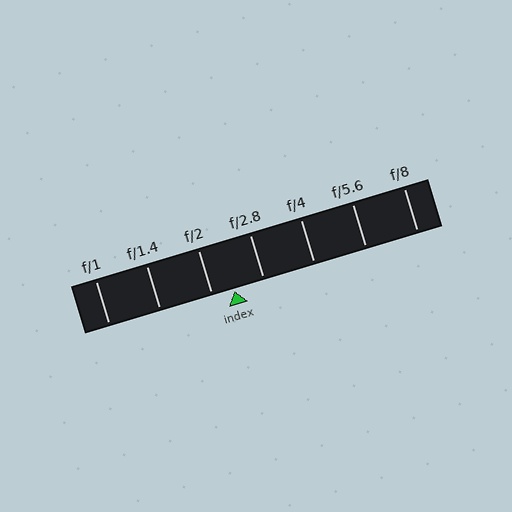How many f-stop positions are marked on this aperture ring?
There are 7 f-stop positions marked.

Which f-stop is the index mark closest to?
The index mark is closest to f/2.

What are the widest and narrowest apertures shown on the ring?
The widest aperture shown is f/1 and the narrowest is f/8.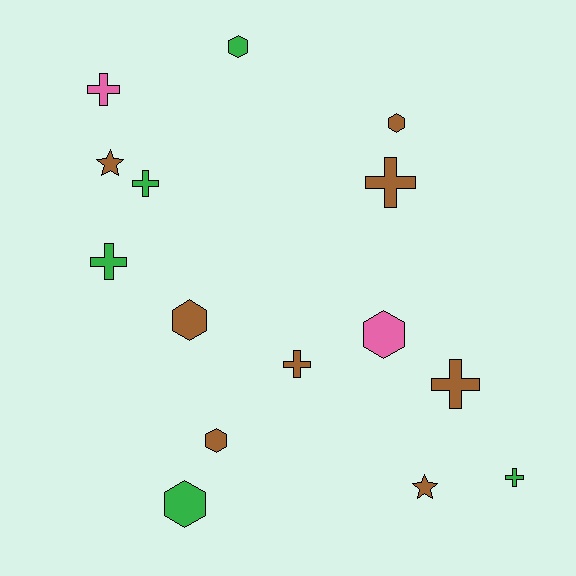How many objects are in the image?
There are 15 objects.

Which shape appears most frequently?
Cross, with 7 objects.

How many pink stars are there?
There are no pink stars.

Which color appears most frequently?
Brown, with 8 objects.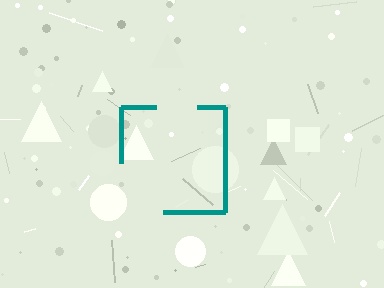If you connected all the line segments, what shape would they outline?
They would outline a square.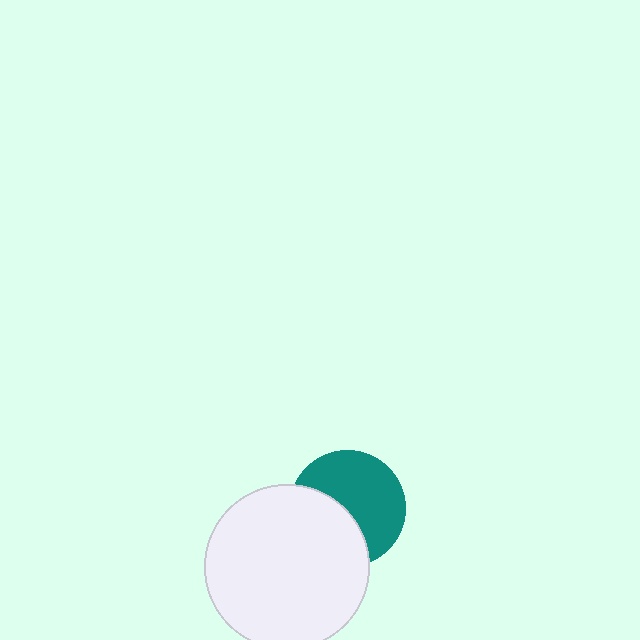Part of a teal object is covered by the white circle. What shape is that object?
It is a circle.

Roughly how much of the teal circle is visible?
About half of it is visible (roughly 59%).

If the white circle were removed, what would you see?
You would see the complete teal circle.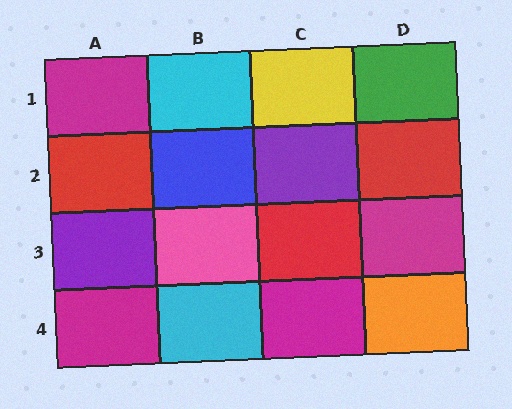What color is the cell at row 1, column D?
Green.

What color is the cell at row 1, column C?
Yellow.